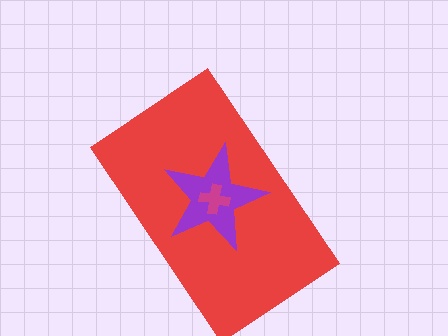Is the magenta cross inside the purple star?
Yes.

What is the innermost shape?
The magenta cross.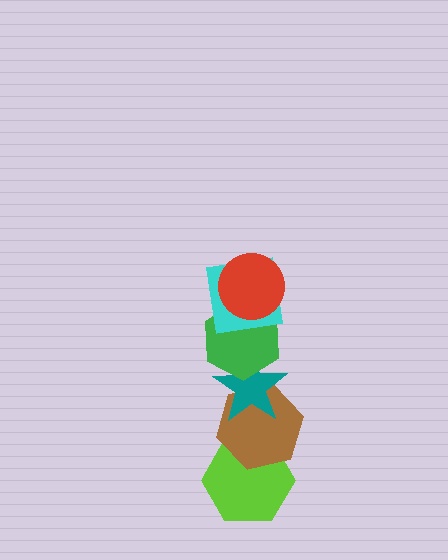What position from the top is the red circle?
The red circle is 1st from the top.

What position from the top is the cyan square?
The cyan square is 2nd from the top.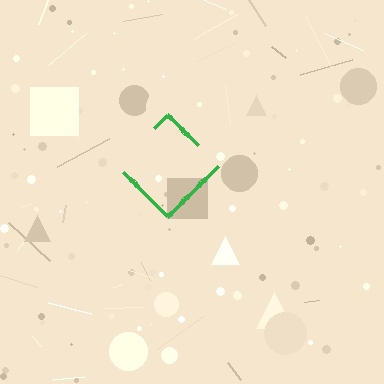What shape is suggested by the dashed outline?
The dashed outline suggests a diamond.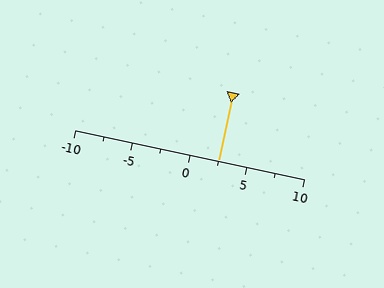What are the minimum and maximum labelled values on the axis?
The axis runs from -10 to 10.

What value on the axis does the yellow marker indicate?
The marker indicates approximately 2.5.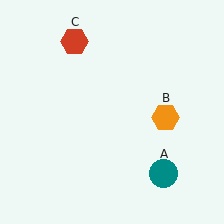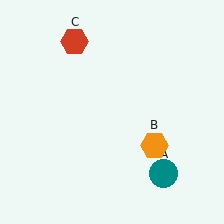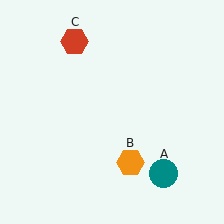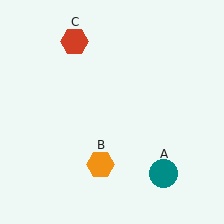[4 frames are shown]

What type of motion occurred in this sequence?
The orange hexagon (object B) rotated clockwise around the center of the scene.